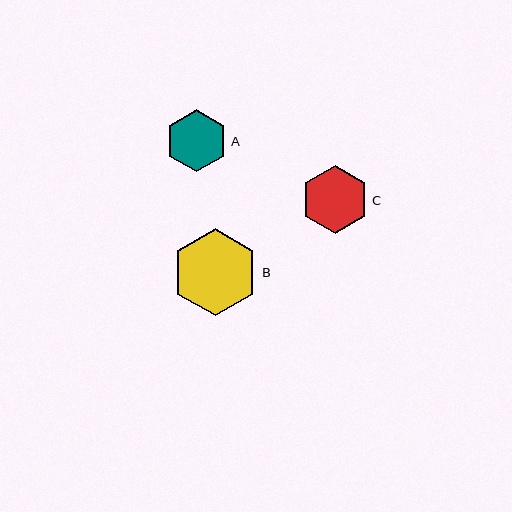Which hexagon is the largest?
Hexagon B is the largest with a size of approximately 87 pixels.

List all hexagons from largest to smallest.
From largest to smallest: B, C, A.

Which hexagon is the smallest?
Hexagon A is the smallest with a size of approximately 62 pixels.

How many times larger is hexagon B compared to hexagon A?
Hexagon B is approximately 1.4 times the size of hexagon A.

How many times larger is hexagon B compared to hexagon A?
Hexagon B is approximately 1.4 times the size of hexagon A.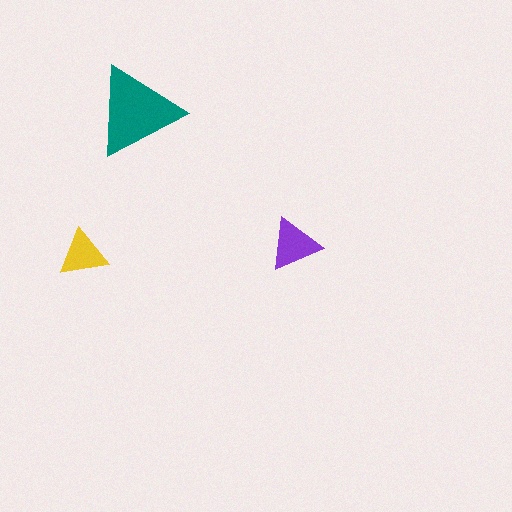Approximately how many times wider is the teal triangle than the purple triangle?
About 1.5 times wider.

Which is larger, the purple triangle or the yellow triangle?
The purple one.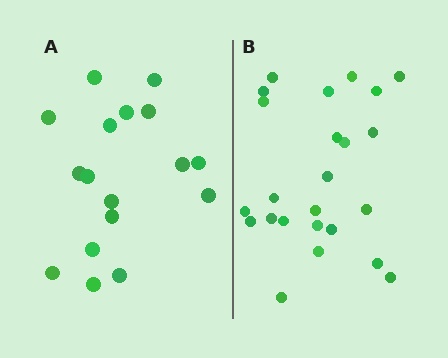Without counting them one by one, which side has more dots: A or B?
Region B (the right region) has more dots.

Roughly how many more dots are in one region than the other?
Region B has roughly 8 or so more dots than region A.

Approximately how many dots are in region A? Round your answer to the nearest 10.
About 20 dots. (The exact count is 17, which rounds to 20.)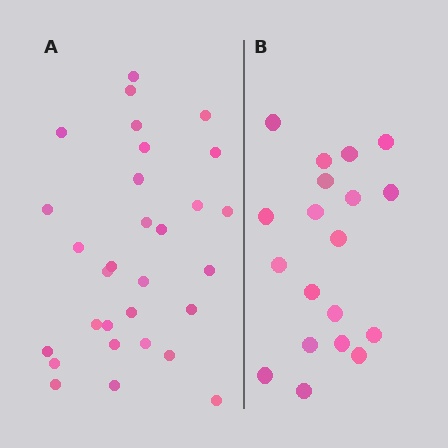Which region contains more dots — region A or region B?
Region A (the left region) has more dots.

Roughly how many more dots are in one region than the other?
Region A has roughly 12 or so more dots than region B.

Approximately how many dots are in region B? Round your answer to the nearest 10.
About 20 dots. (The exact count is 19, which rounds to 20.)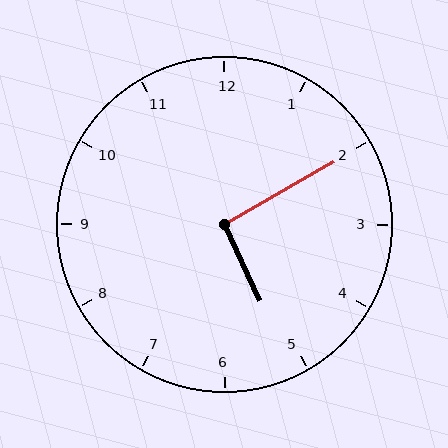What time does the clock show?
5:10.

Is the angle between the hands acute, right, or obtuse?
It is right.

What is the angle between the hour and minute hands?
Approximately 95 degrees.